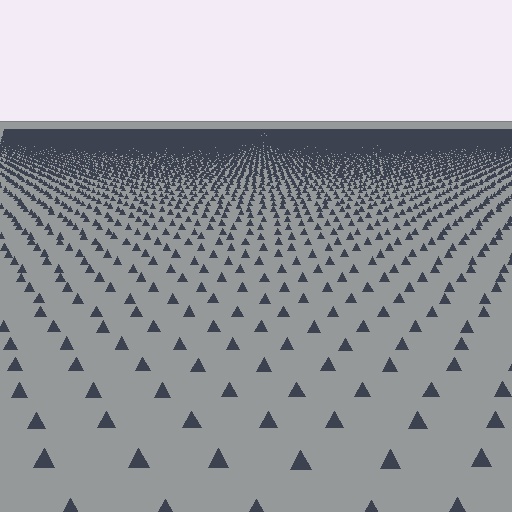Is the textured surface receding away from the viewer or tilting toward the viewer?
The surface is receding away from the viewer. Texture elements get smaller and denser toward the top.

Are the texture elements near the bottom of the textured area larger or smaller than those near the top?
Larger. Near the bottom, elements are closer to the viewer and appear at a bigger on-screen size.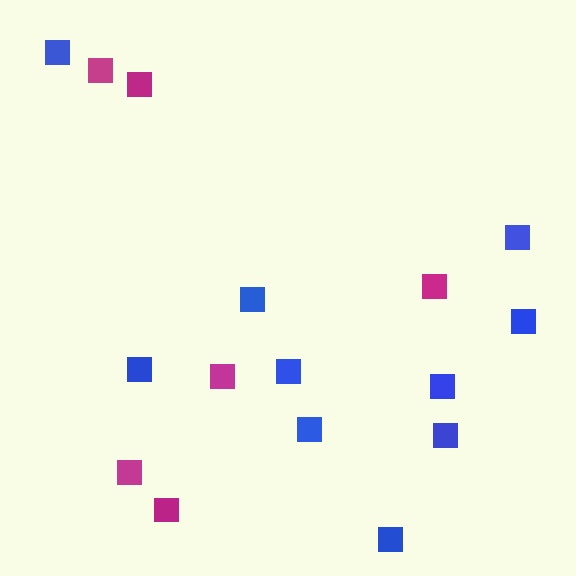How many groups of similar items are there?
There are 2 groups: one group of magenta squares (6) and one group of blue squares (10).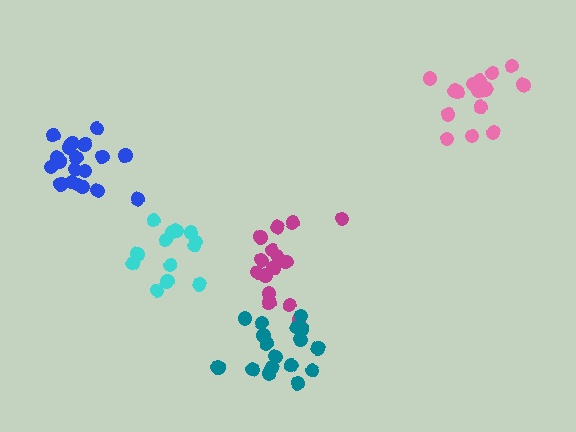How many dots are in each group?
Group 1: 19 dots, Group 2: 16 dots, Group 3: 18 dots, Group 4: 17 dots, Group 5: 13 dots (83 total).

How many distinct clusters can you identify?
There are 5 distinct clusters.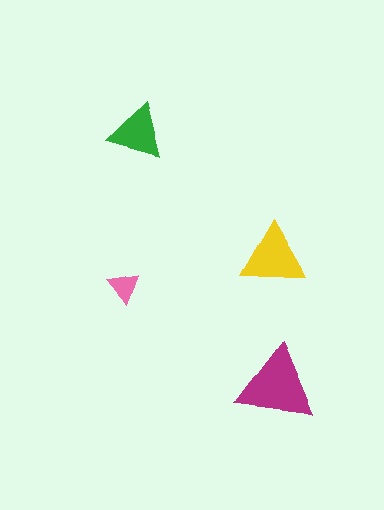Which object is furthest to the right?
The magenta triangle is rightmost.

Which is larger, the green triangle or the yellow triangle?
The yellow one.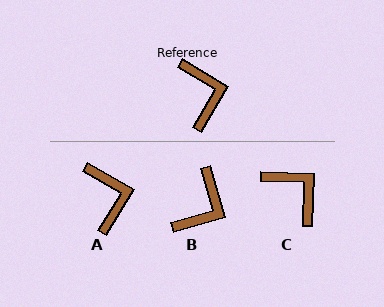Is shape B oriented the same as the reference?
No, it is off by about 43 degrees.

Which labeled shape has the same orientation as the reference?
A.